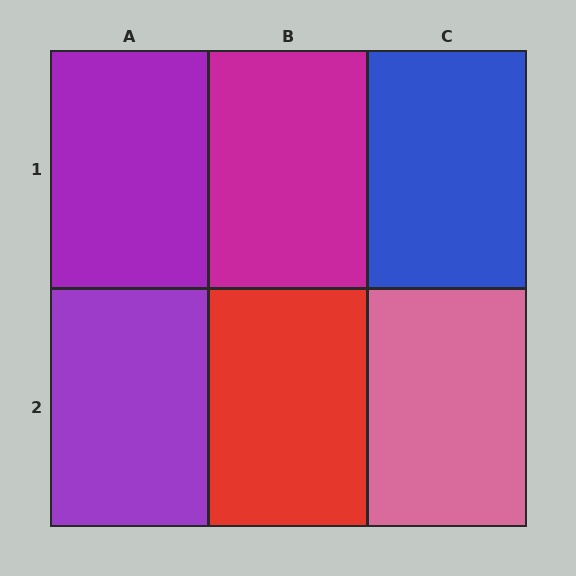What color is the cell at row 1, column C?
Blue.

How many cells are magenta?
1 cell is magenta.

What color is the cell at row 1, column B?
Magenta.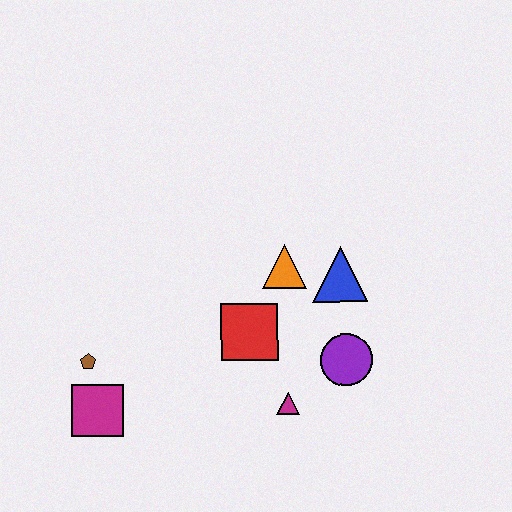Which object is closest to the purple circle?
The magenta triangle is closest to the purple circle.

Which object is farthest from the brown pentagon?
The blue triangle is farthest from the brown pentagon.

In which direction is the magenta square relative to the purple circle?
The magenta square is to the left of the purple circle.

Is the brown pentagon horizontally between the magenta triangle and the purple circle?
No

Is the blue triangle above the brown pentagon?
Yes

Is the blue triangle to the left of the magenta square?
No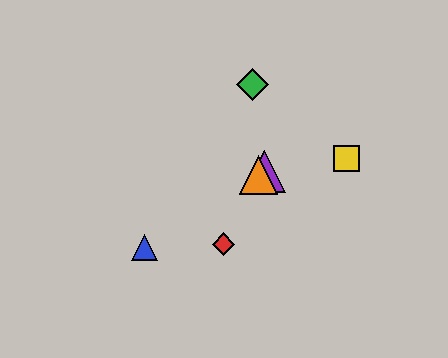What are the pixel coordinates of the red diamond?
The red diamond is at (223, 244).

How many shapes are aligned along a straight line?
3 shapes (the blue triangle, the purple triangle, the orange triangle) are aligned along a straight line.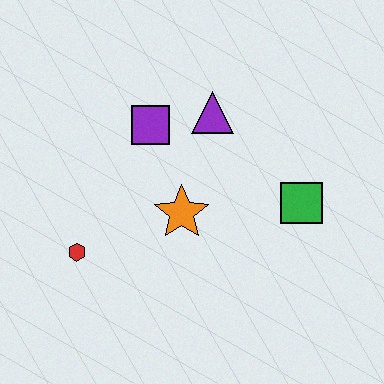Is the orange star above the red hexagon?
Yes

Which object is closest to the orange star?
The purple square is closest to the orange star.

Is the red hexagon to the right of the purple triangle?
No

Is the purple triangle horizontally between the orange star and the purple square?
No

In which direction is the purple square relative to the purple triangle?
The purple square is to the left of the purple triangle.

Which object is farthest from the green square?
The red hexagon is farthest from the green square.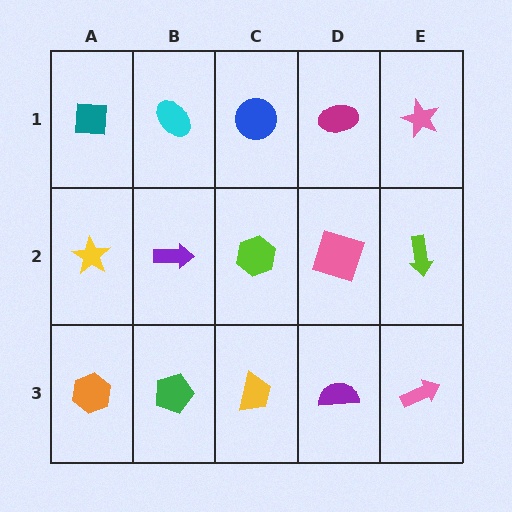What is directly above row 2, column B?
A cyan ellipse.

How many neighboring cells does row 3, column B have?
3.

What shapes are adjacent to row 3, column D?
A pink square (row 2, column D), a yellow trapezoid (row 3, column C), a pink arrow (row 3, column E).